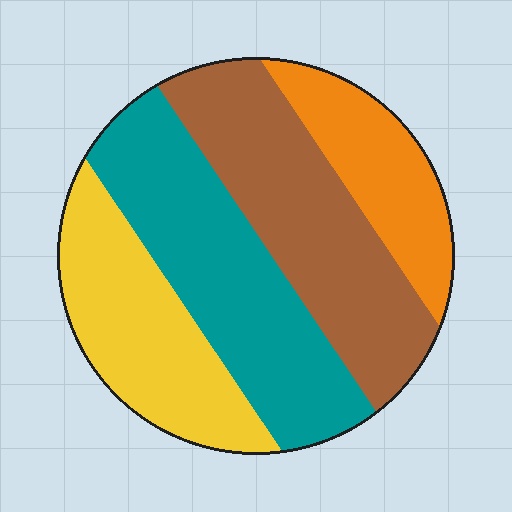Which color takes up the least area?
Orange, at roughly 15%.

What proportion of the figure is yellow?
Yellow takes up about one quarter (1/4) of the figure.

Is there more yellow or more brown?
Brown.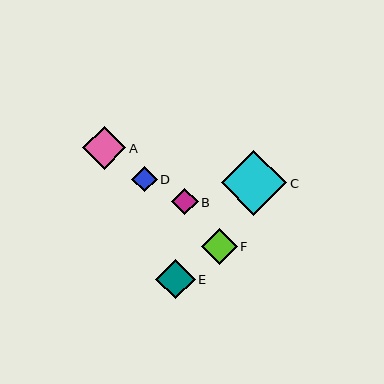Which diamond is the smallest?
Diamond D is the smallest with a size of approximately 25 pixels.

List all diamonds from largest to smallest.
From largest to smallest: C, A, E, F, B, D.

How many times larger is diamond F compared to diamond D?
Diamond F is approximately 1.4 times the size of diamond D.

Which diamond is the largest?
Diamond C is the largest with a size of approximately 66 pixels.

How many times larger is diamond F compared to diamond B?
Diamond F is approximately 1.3 times the size of diamond B.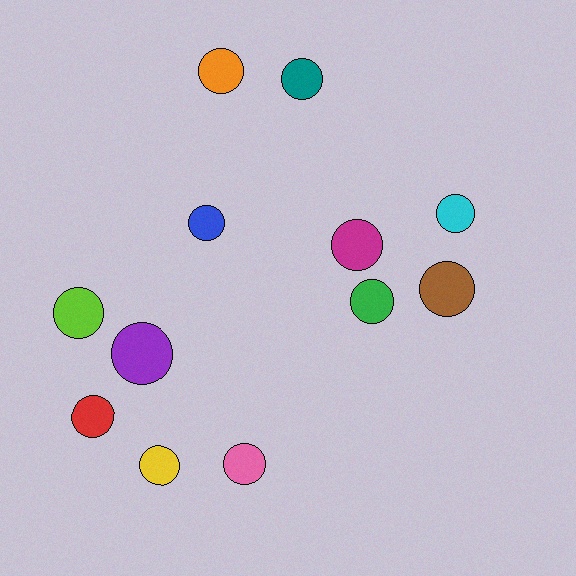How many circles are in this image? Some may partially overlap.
There are 12 circles.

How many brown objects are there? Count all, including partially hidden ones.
There is 1 brown object.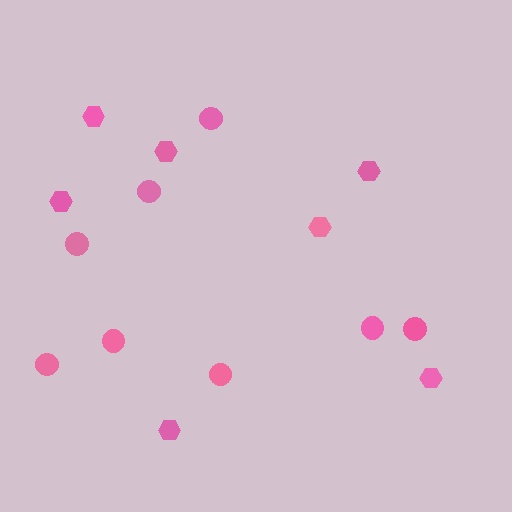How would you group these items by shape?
There are 2 groups: one group of circles (8) and one group of hexagons (7).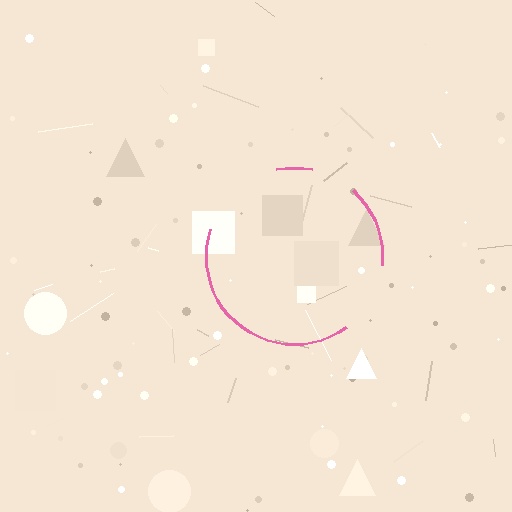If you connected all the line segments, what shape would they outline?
They would outline a circle.